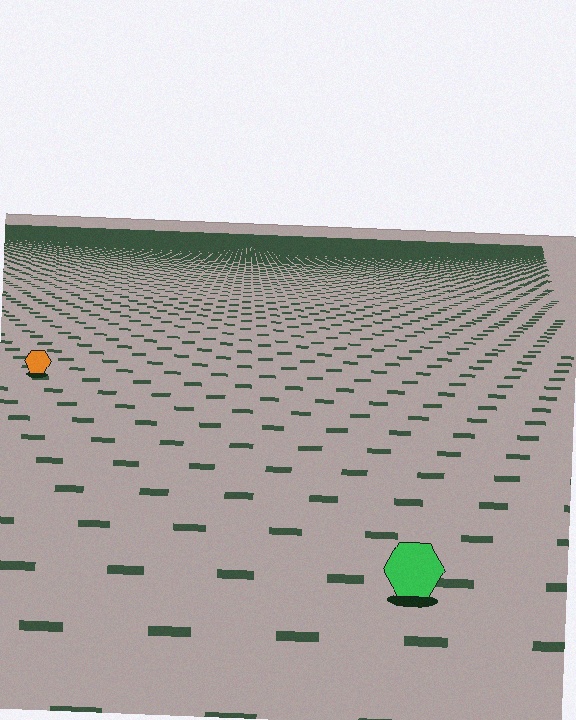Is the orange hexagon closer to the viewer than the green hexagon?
No. The green hexagon is closer — you can tell from the texture gradient: the ground texture is coarser near it.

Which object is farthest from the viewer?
The orange hexagon is farthest from the viewer. It appears smaller and the ground texture around it is denser.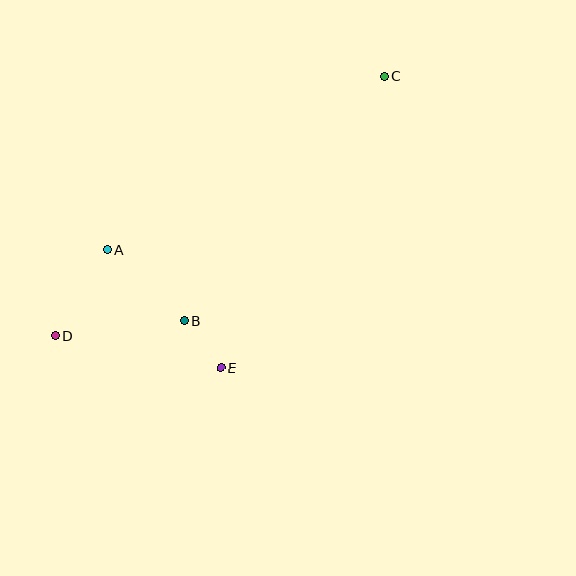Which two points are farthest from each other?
Points C and D are farthest from each other.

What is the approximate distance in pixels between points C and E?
The distance between C and E is approximately 334 pixels.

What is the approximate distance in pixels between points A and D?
The distance between A and D is approximately 100 pixels.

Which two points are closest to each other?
Points B and E are closest to each other.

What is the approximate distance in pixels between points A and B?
The distance between A and B is approximately 106 pixels.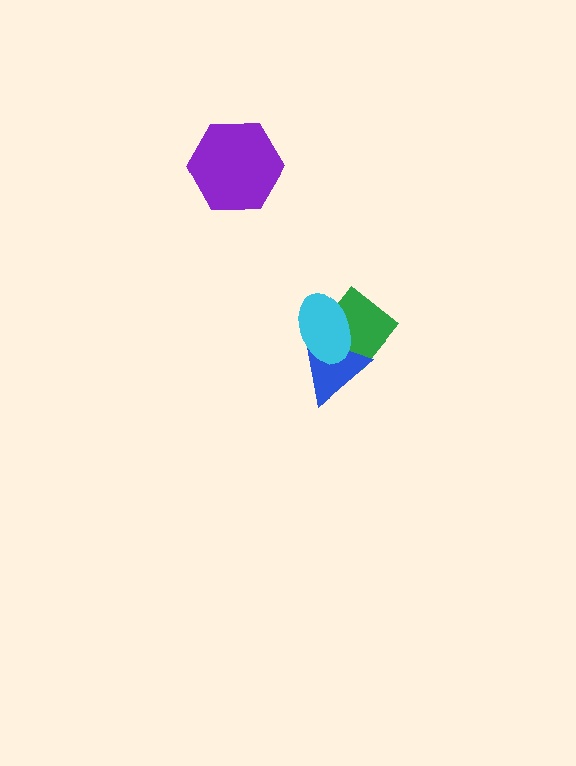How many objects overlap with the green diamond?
2 objects overlap with the green diamond.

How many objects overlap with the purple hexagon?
0 objects overlap with the purple hexagon.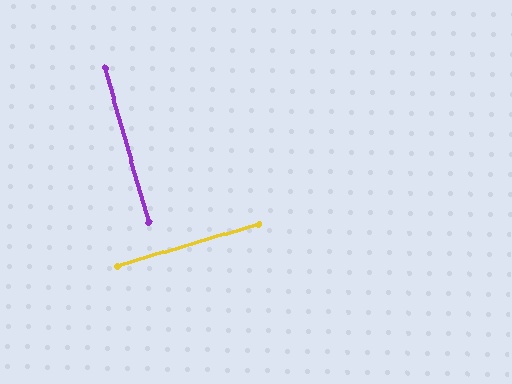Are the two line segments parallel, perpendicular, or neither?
Perpendicular — they meet at approximately 90°.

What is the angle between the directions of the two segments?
Approximately 90 degrees.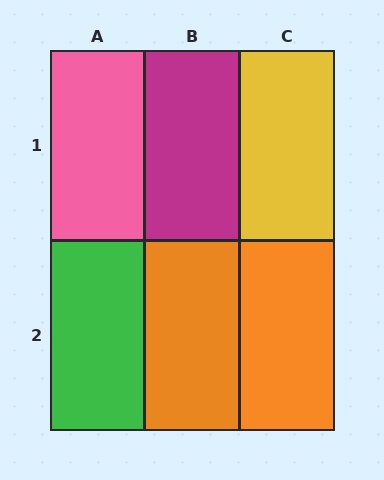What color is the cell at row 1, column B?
Magenta.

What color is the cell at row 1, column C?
Yellow.